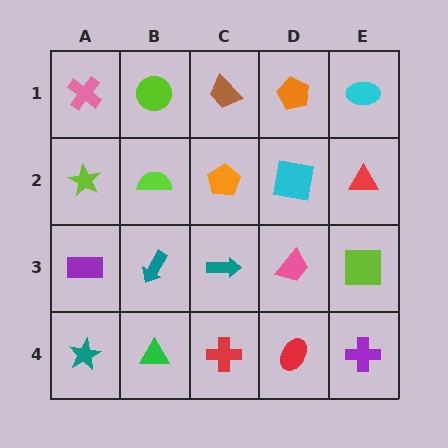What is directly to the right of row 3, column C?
A pink trapezoid.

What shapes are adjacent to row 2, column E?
A cyan ellipse (row 1, column E), a lime square (row 3, column E), a cyan square (row 2, column D).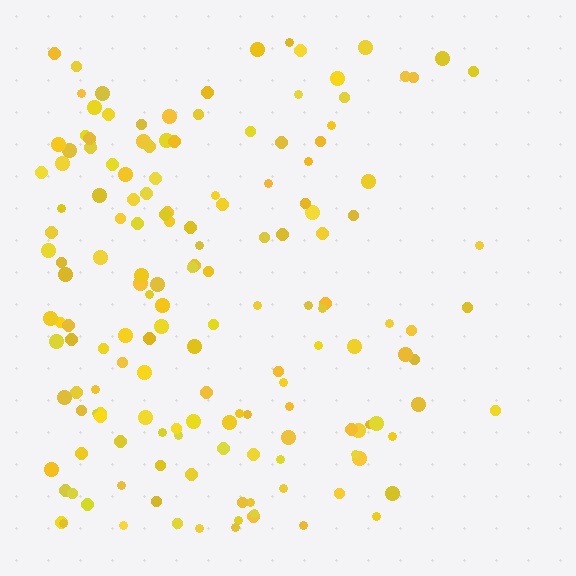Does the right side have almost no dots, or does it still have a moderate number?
Still a moderate number, just noticeably fewer than the left.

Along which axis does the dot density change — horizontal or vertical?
Horizontal.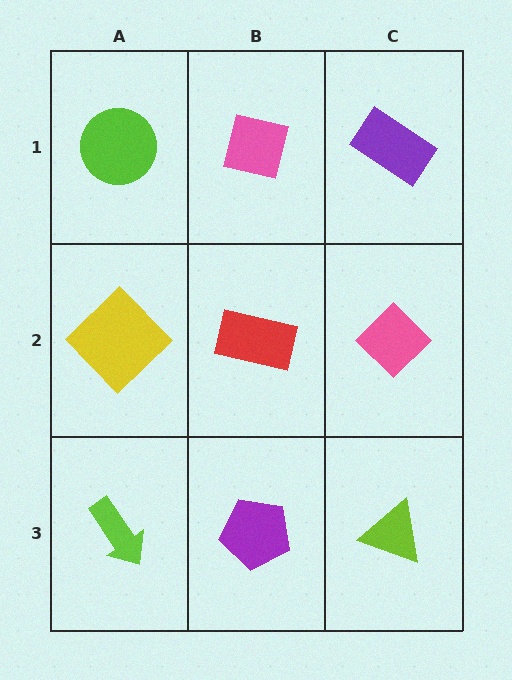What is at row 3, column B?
A purple pentagon.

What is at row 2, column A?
A yellow diamond.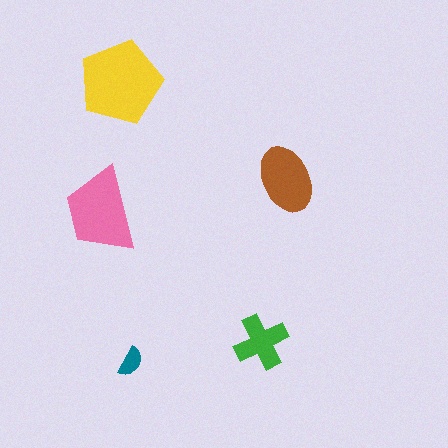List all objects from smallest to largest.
The teal semicircle, the green cross, the brown ellipse, the pink trapezoid, the yellow pentagon.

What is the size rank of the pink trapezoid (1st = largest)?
2nd.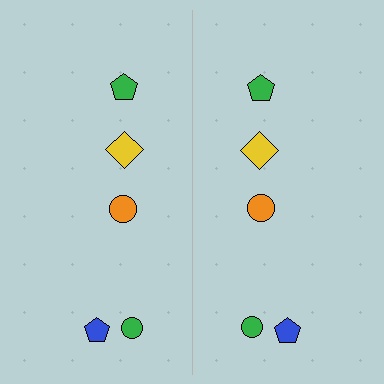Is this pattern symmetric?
Yes, this pattern has bilateral (reflection) symmetry.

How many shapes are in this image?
There are 10 shapes in this image.